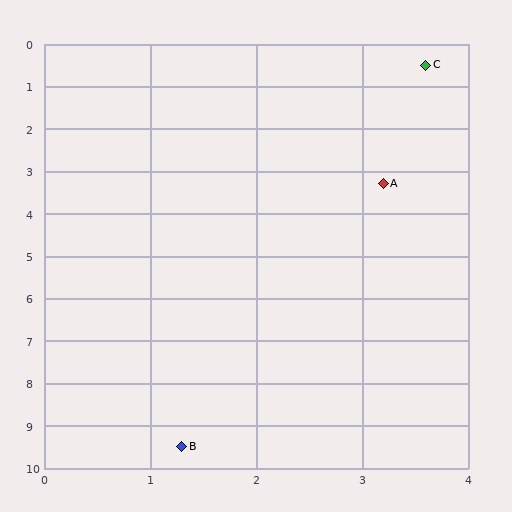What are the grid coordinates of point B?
Point B is at approximately (1.3, 9.5).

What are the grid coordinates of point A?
Point A is at approximately (3.2, 3.3).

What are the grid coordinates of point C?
Point C is at approximately (3.6, 0.5).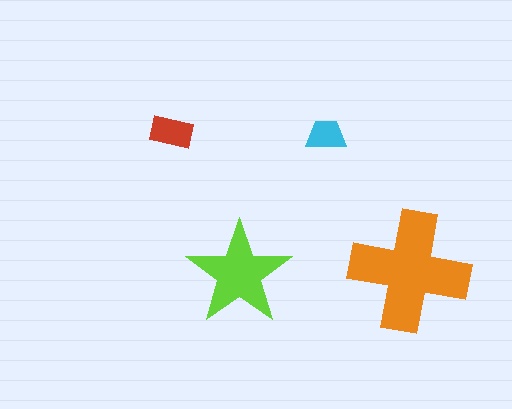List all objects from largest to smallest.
The orange cross, the lime star, the red rectangle, the cyan trapezoid.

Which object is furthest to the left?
The red rectangle is leftmost.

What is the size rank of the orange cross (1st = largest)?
1st.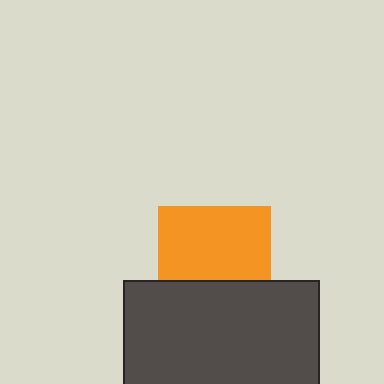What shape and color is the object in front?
The object in front is a dark gray rectangle.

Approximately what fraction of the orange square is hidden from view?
Roughly 35% of the orange square is hidden behind the dark gray rectangle.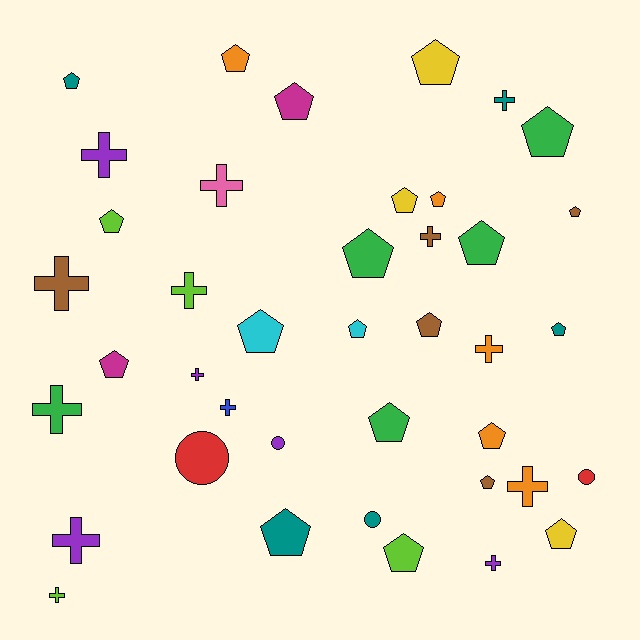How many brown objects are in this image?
There are 5 brown objects.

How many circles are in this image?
There are 4 circles.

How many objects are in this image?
There are 40 objects.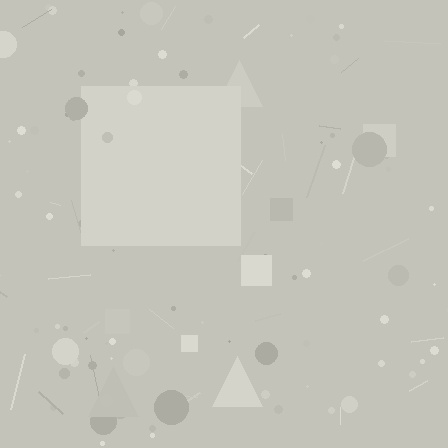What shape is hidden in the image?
A square is hidden in the image.